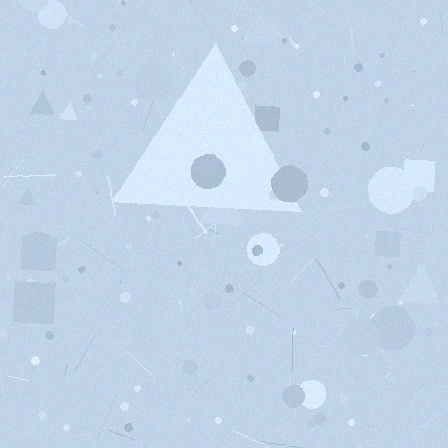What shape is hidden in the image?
A triangle is hidden in the image.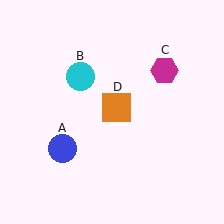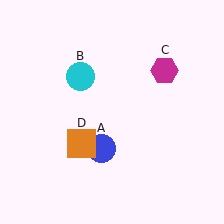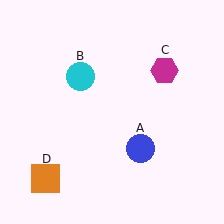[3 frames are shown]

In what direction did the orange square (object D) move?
The orange square (object D) moved down and to the left.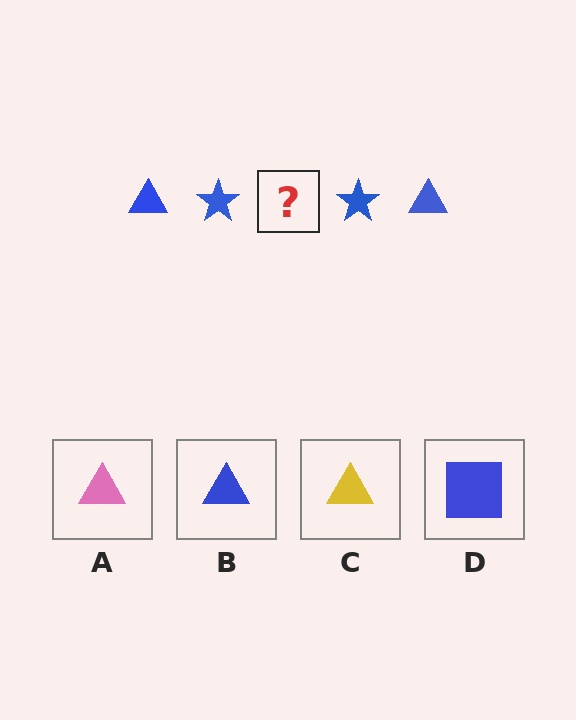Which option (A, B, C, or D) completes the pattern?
B.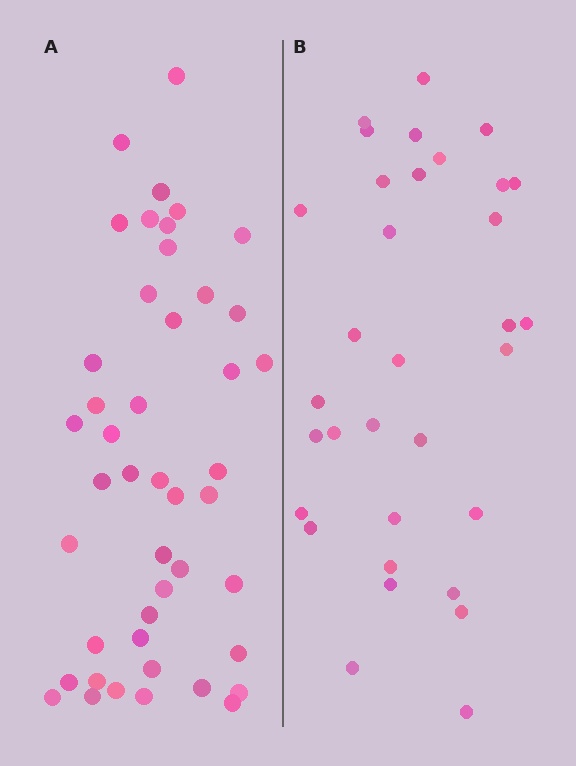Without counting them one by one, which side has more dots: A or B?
Region A (the left region) has more dots.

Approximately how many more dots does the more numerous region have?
Region A has roughly 12 or so more dots than region B.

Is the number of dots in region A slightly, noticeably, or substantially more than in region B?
Region A has noticeably more, but not dramatically so. The ratio is roughly 1.4 to 1.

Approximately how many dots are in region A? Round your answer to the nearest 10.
About 40 dots. (The exact count is 45, which rounds to 40.)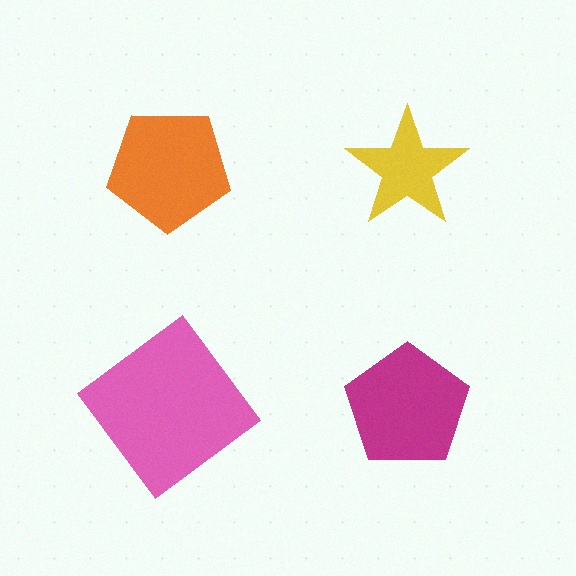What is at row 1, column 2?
A yellow star.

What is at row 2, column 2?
A magenta pentagon.